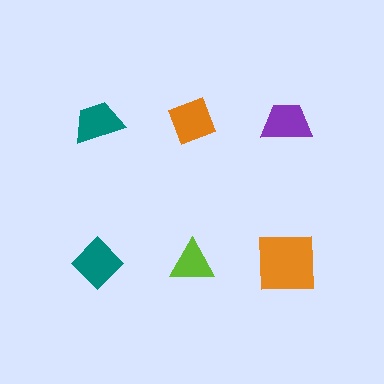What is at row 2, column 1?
A teal diamond.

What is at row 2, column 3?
An orange square.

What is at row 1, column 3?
A purple trapezoid.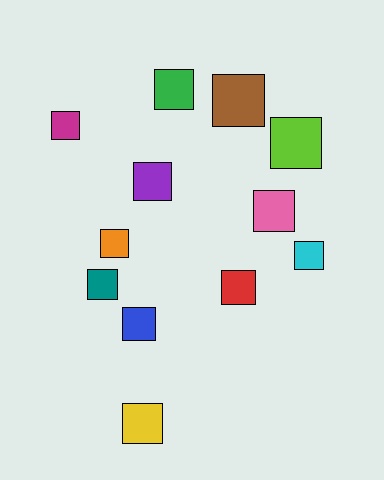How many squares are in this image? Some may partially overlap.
There are 12 squares.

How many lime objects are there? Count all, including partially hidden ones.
There is 1 lime object.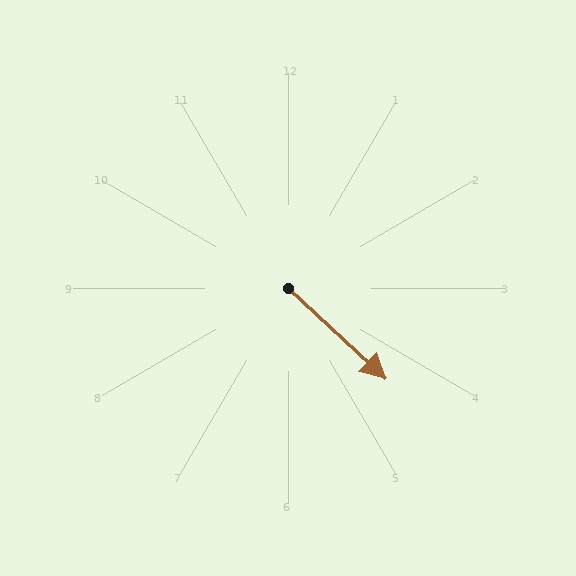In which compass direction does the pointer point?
Southeast.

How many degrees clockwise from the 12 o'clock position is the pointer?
Approximately 133 degrees.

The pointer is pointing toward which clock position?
Roughly 4 o'clock.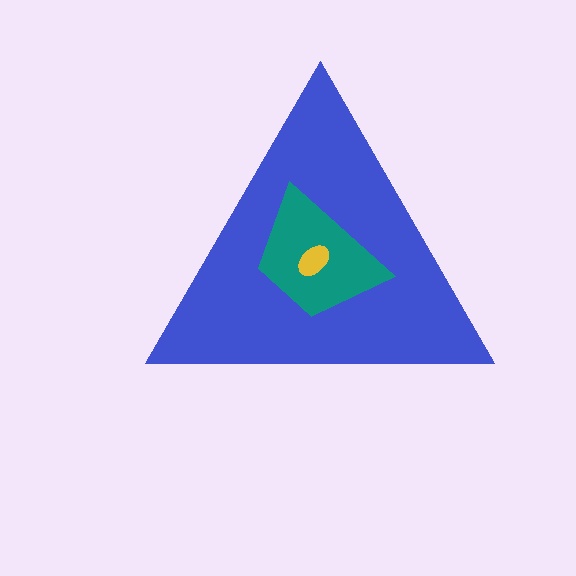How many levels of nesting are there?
3.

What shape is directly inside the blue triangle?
The teal trapezoid.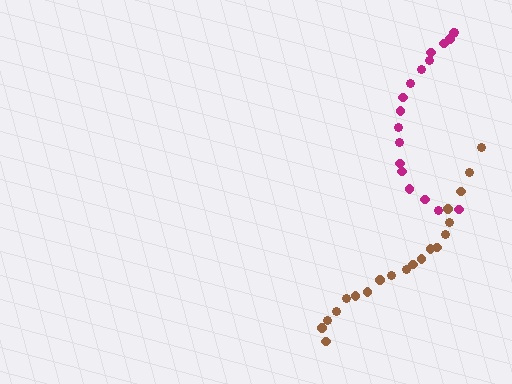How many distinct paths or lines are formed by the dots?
There are 2 distinct paths.